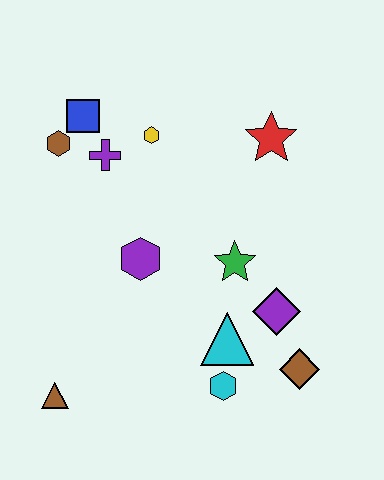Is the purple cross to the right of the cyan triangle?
No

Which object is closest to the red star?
The yellow hexagon is closest to the red star.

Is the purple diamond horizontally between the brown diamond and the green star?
Yes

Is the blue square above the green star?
Yes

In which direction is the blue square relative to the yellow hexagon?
The blue square is to the left of the yellow hexagon.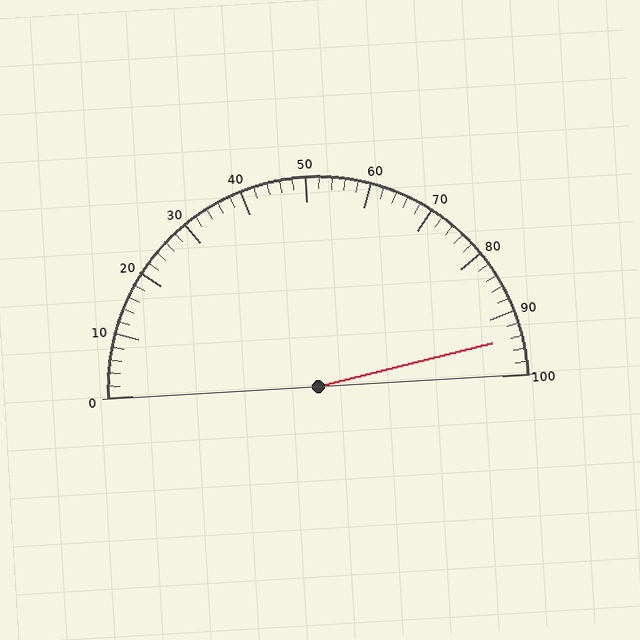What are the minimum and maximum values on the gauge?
The gauge ranges from 0 to 100.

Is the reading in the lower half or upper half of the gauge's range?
The reading is in the upper half of the range (0 to 100).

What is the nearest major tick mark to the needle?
The nearest major tick mark is 90.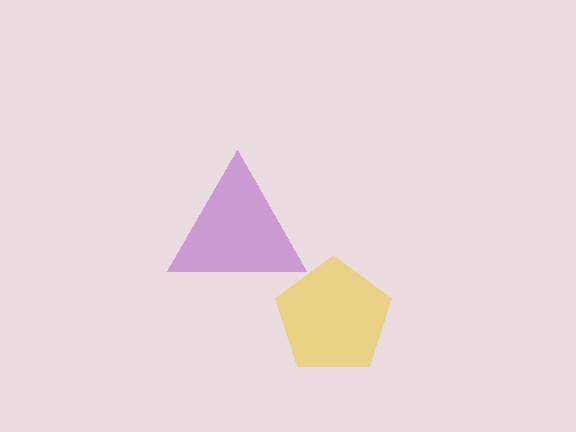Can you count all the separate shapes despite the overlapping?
Yes, there are 2 separate shapes.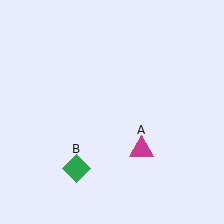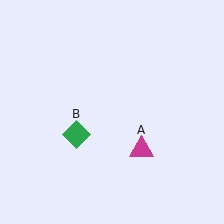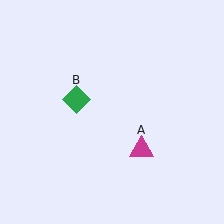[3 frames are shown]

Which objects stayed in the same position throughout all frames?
Magenta triangle (object A) remained stationary.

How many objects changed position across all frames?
1 object changed position: green diamond (object B).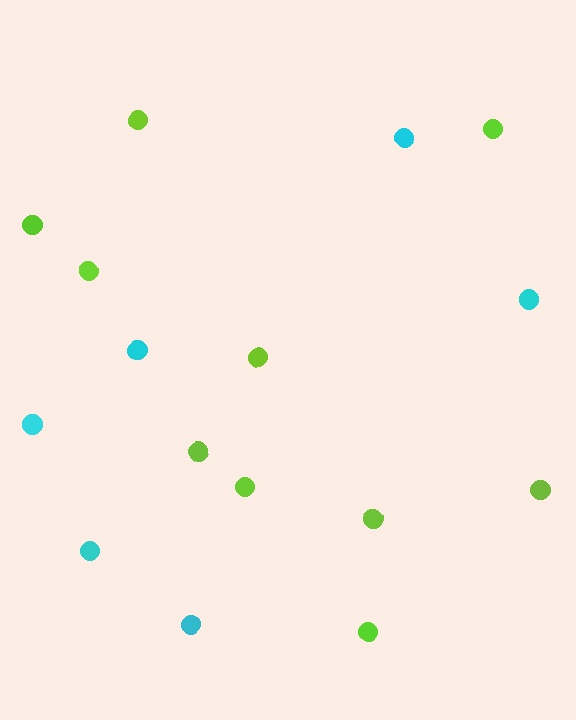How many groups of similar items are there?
There are 2 groups: one group of lime circles (10) and one group of cyan circles (6).